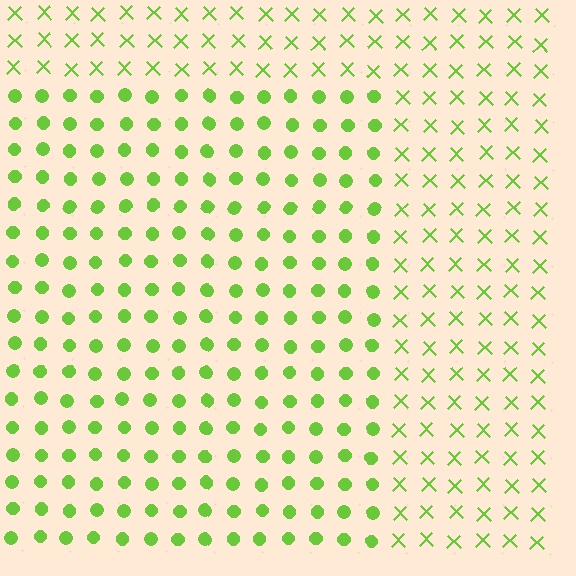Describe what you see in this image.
The image is filled with small lime elements arranged in a uniform grid. A rectangle-shaped region contains circles, while the surrounding area contains X marks. The boundary is defined purely by the change in element shape.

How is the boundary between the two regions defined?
The boundary is defined by a change in element shape: circles inside vs. X marks outside. All elements share the same color and spacing.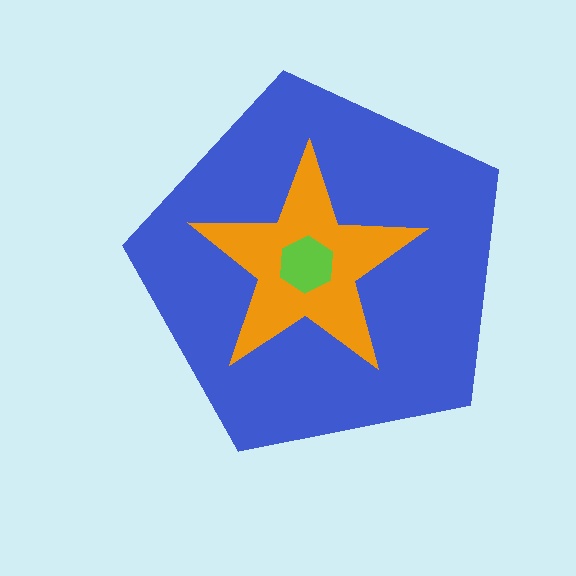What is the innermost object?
The lime hexagon.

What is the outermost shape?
The blue pentagon.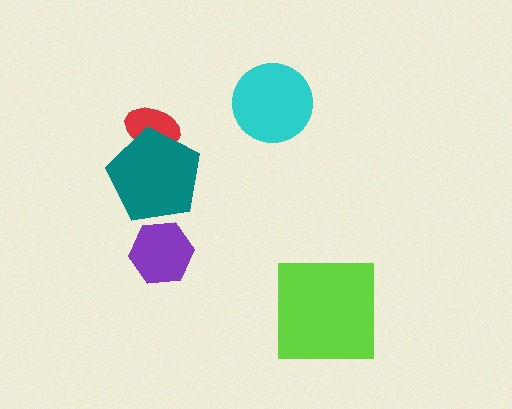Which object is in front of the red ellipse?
The teal pentagon is in front of the red ellipse.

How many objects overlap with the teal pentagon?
1 object overlaps with the teal pentagon.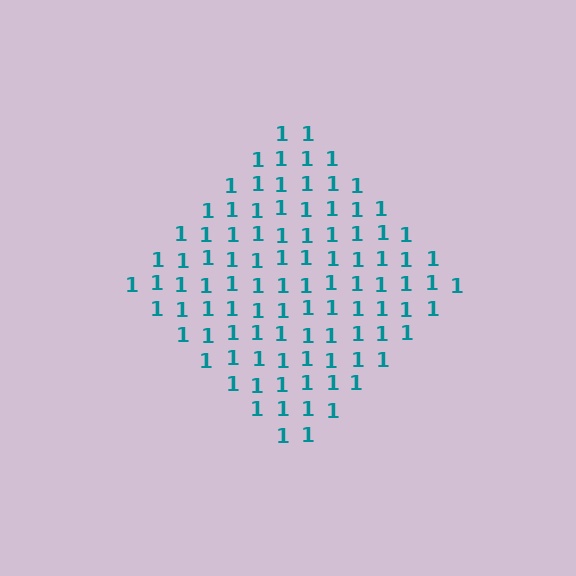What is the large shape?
The large shape is a diamond.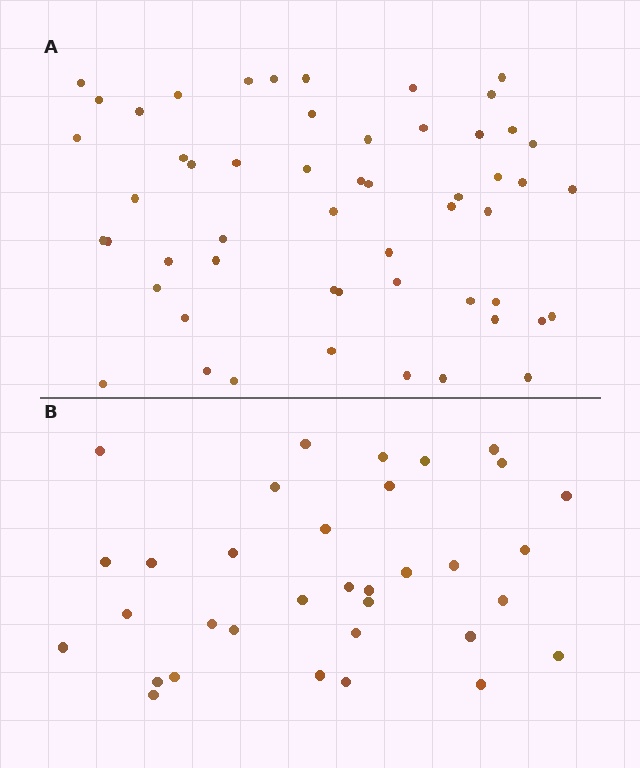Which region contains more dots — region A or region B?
Region A (the top region) has more dots.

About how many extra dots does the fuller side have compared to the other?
Region A has approximately 20 more dots than region B.